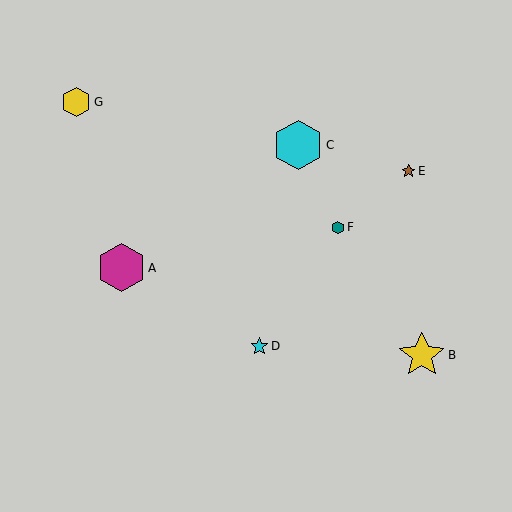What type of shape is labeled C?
Shape C is a cyan hexagon.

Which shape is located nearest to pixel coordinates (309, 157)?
The cyan hexagon (labeled C) at (298, 145) is nearest to that location.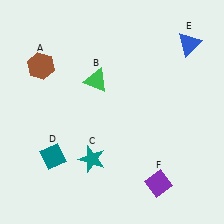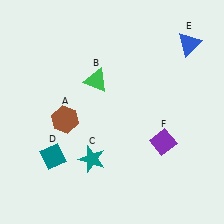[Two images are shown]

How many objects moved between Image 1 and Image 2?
2 objects moved between the two images.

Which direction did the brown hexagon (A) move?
The brown hexagon (A) moved down.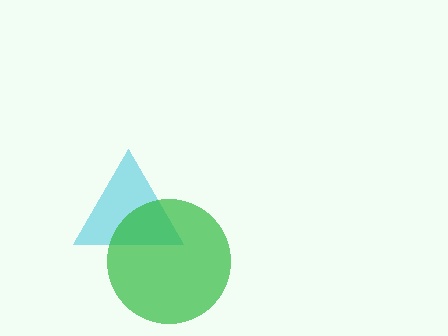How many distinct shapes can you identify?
There are 2 distinct shapes: a cyan triangle, a green circle.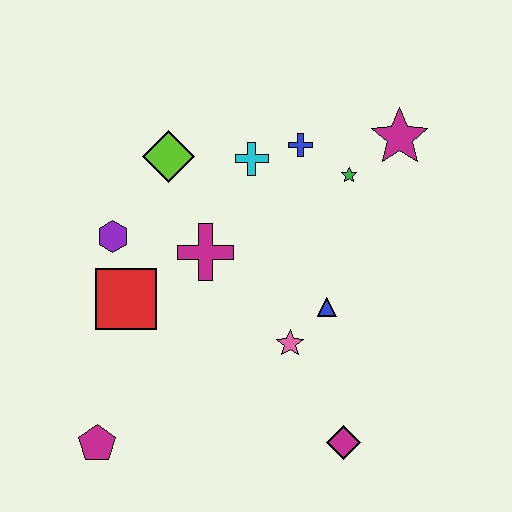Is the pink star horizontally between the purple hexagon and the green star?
Yes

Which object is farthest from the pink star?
The magenta star is farthest from the pink star.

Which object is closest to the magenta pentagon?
The red square is closest to the magenta pentagon.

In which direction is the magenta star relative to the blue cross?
The magenta star is to the right of the blue cross.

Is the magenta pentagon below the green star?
Yes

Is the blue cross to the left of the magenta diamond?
Yes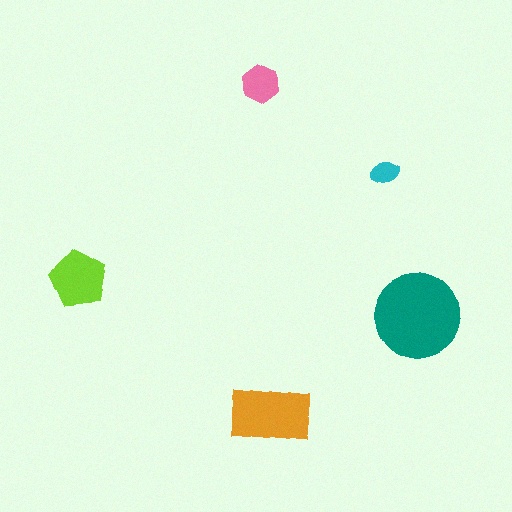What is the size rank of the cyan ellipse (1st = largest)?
5th.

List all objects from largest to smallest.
The teal circle, the orange rectangle, the lime pentagon, the pink hexagon, the cyan ellipse.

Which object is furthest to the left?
The lime pentagon is leftmost.